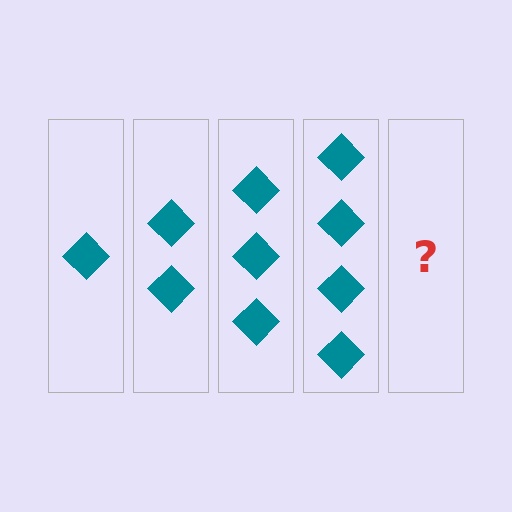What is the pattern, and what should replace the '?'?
The pattern is that each step adds one more diamond. The '?' should be 5 diamonds.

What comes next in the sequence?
The next element should be 5 diamonds.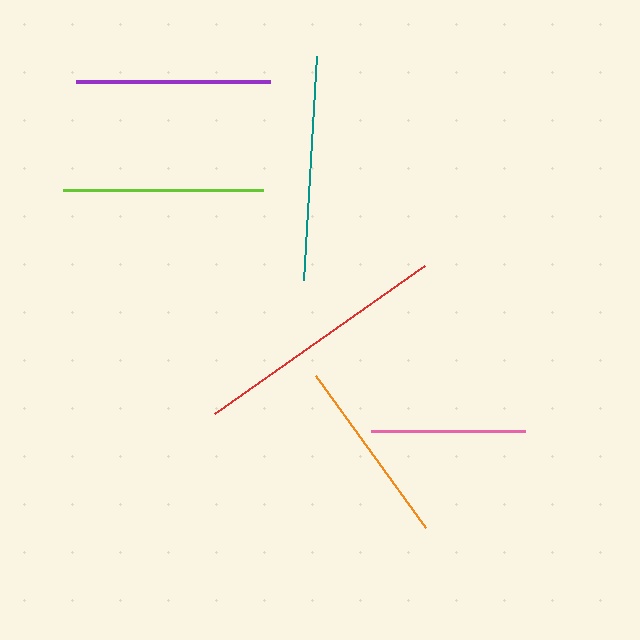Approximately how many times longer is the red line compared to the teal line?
The red line is approximately 1.1 times the length of the teal line.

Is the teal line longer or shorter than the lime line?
The teal line is longer than the lime line.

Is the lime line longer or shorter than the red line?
The red line is longer than the lime line.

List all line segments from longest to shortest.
From longest to shortest: red, teal, lime, purple, orange, pink.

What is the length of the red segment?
The red segment is approximately 257 pixels long.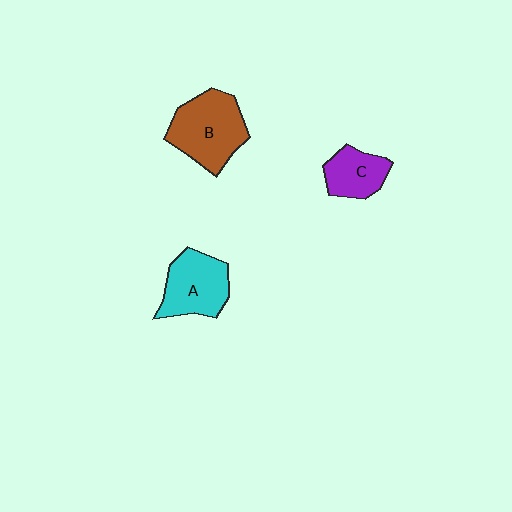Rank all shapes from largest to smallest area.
From largest to smallest: B (brown), A (cyan), C (purple).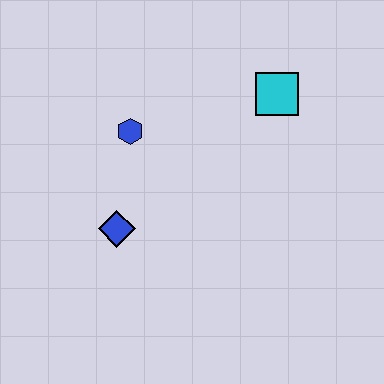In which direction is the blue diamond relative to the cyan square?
The blue diamond is to the left of the cyan square.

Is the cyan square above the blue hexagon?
Yes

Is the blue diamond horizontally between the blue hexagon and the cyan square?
No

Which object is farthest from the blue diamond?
The cyan square is farthest from the blue diamond.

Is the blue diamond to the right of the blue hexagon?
No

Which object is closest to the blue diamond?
The blue hexagon is closest to the blue diamond.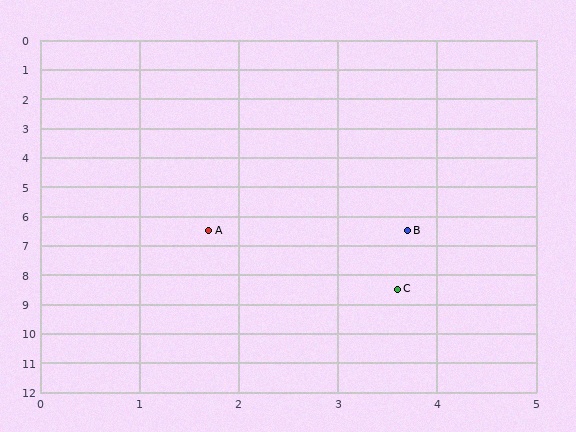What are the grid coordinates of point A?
Point A is at approximately (1.7, 6.5).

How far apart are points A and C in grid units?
Points A and C are about 2.8 grid units apart.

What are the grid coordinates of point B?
Point B is at approximately (3.7, 6.5).